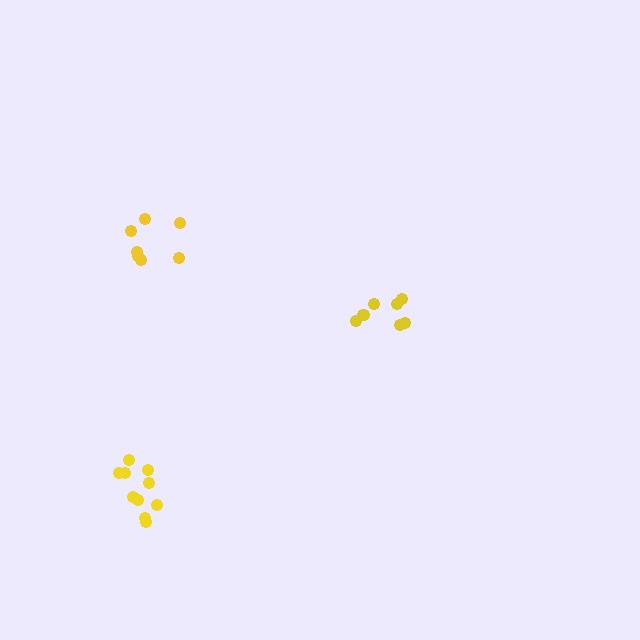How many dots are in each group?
Group 1: 7 dots, Group 2: 10 dots, Group 3: 7 dots (24 total).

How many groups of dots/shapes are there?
There are 3 groups.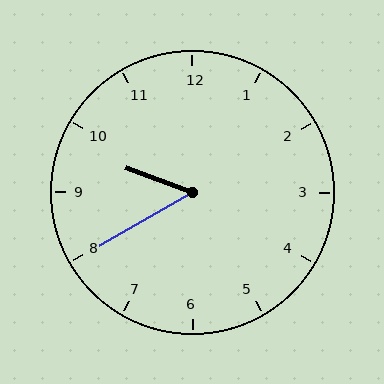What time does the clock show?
9:40.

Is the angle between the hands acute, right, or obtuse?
It is acute.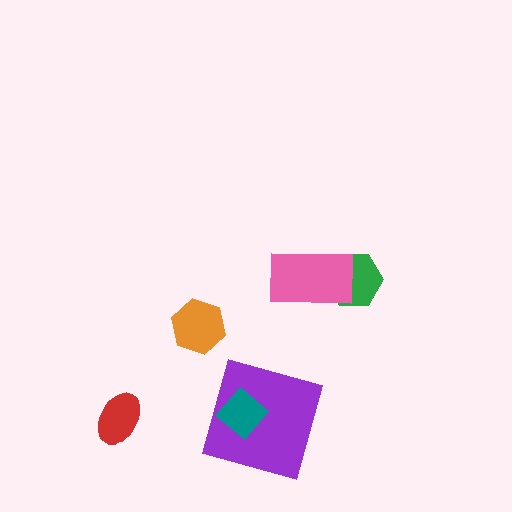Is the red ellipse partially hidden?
No, no other shape covers it.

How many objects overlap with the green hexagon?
1 object overlaps with the green hexagon.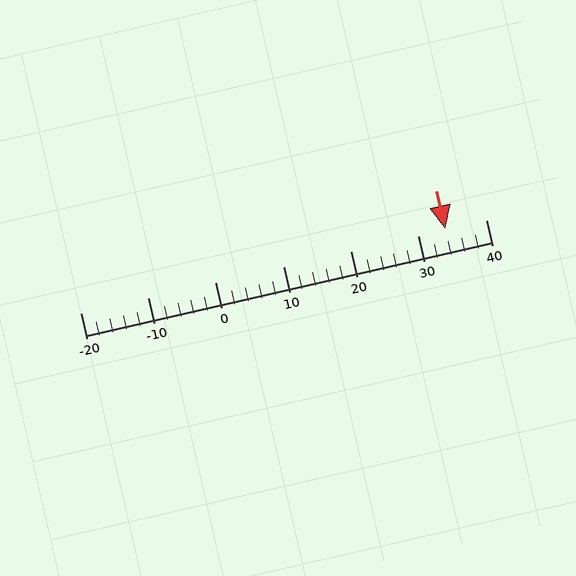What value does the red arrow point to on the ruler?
The red arrow points to approximately 34.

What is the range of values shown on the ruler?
The ruler shows values from -20 to 40.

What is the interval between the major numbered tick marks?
The major tick marks are spaced 10 units apart.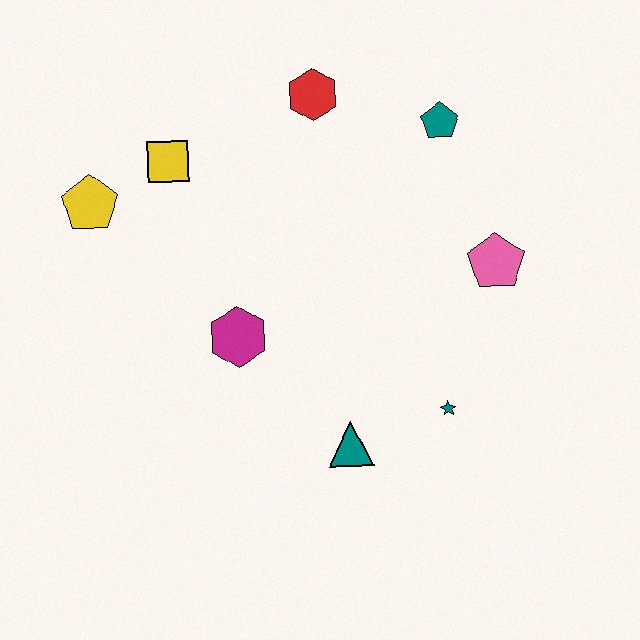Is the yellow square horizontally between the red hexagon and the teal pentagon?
No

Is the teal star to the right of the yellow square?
Yes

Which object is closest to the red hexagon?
The teal pentagon is closest to the red hexagon.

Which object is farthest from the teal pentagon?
The yellow pentagon is farthest from the teal pentagon.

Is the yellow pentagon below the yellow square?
Yes